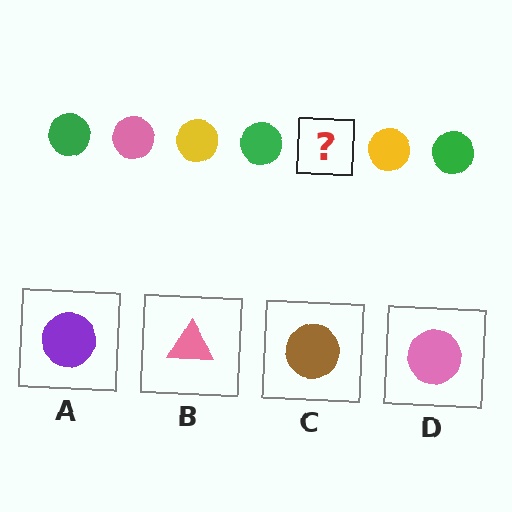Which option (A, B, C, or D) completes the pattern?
D.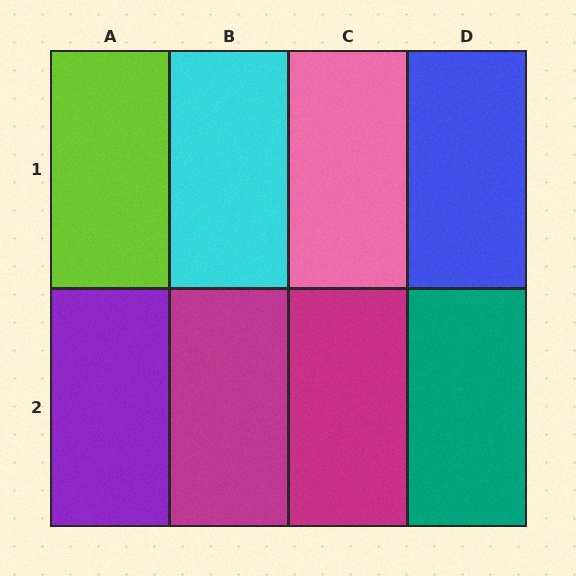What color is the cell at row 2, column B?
Magenta.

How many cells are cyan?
1 cell is cyan.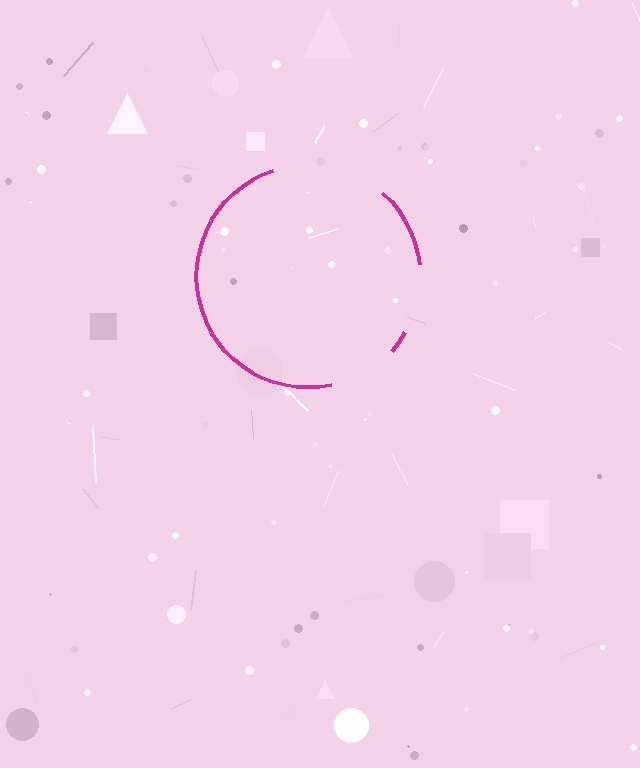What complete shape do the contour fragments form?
The contour fragments form a circle.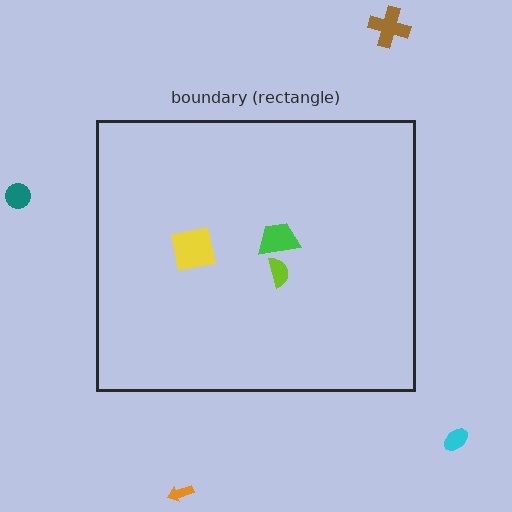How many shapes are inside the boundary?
3 inside, 4 outside.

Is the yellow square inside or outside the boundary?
Inside.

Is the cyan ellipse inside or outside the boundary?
Outside.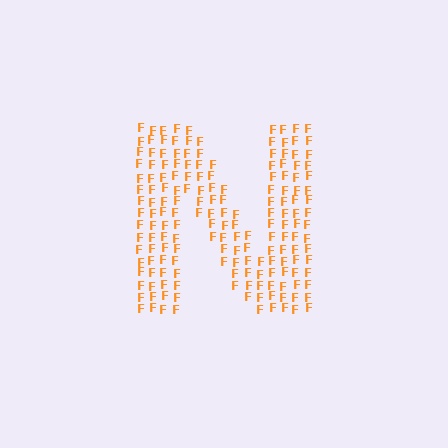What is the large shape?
The large shape is the letter N.